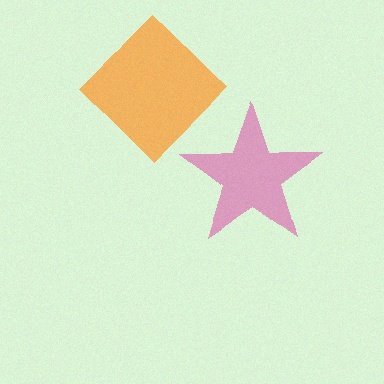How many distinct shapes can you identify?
There are 2 distinct shapes: an orange diamond, a pink star.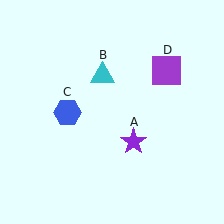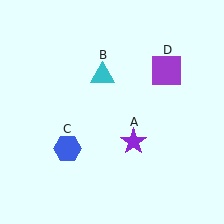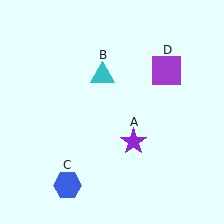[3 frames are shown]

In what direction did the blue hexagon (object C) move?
The blue hexagon (object C) moved down.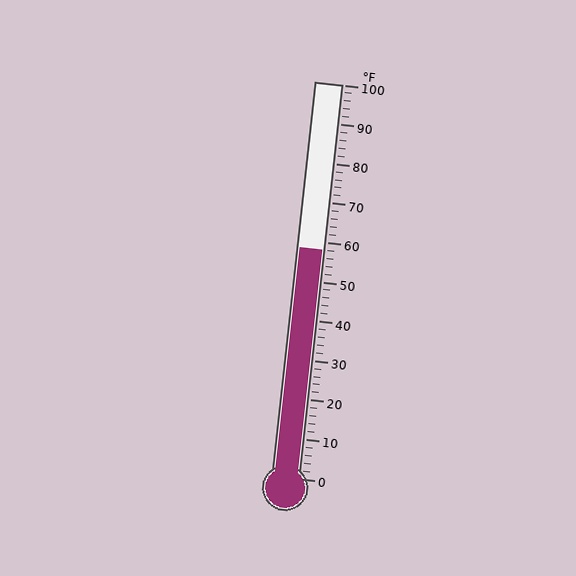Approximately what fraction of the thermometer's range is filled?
The thermometer is filled to approximately 60% of its range.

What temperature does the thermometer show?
The thermometer shows approximately 58°F.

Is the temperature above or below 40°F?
The temperature is above 40°F.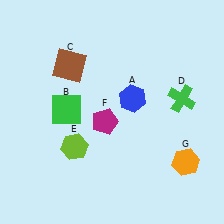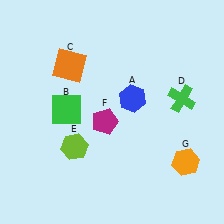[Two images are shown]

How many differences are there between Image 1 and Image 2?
There is 1 difference between the two images.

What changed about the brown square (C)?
In Image 1, C is brown. In Image 2, it changed to orange.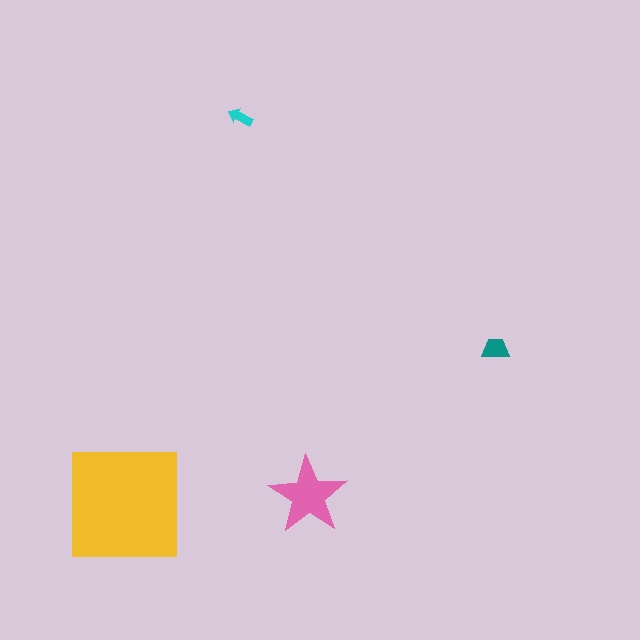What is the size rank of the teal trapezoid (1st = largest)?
3rd.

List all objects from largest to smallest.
The yellow square, the pink star, the teal trapezoid, the cyan arrow.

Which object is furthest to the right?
The teal trapezoid is rightmost.